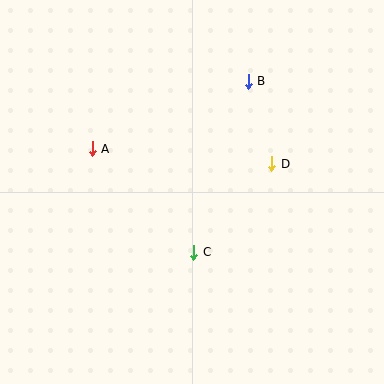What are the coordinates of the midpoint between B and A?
The midpoint between B and A is at (170, 115).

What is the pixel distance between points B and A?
The distance between B and A is 170 pixels.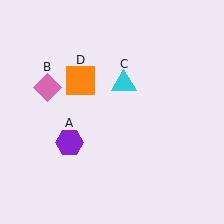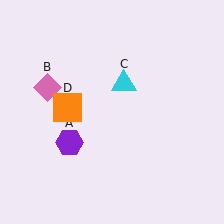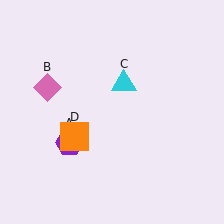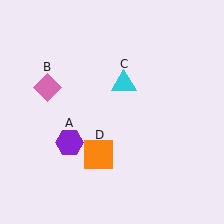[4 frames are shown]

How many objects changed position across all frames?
1 object changed position: orange square (object D).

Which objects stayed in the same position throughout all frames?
Purple hexagon (object A) and pink diamond (object B) and cyan triangle (object C) remained stationary.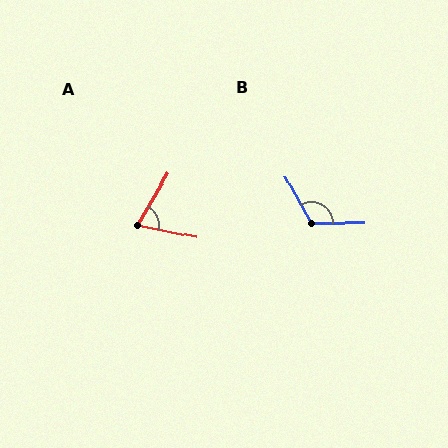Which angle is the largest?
B, at approximately 120 degrees.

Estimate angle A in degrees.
Approximately 71 degrees.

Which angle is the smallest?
A, at approximately 71 degrees.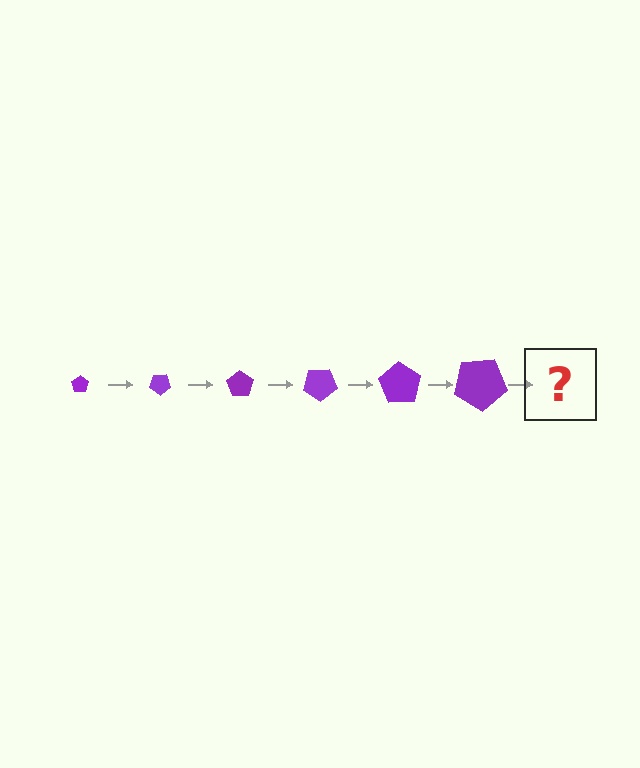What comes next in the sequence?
The next element should be a pentagon, larger than the previous one and rotated 210 degrees from the start.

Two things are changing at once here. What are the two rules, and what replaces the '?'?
The two rules are that the pentagon grows larger each step and it rotates 35 degrees each step. The '?' should be a pentagon, larger than the previous one and rotated 210 degrees from the start.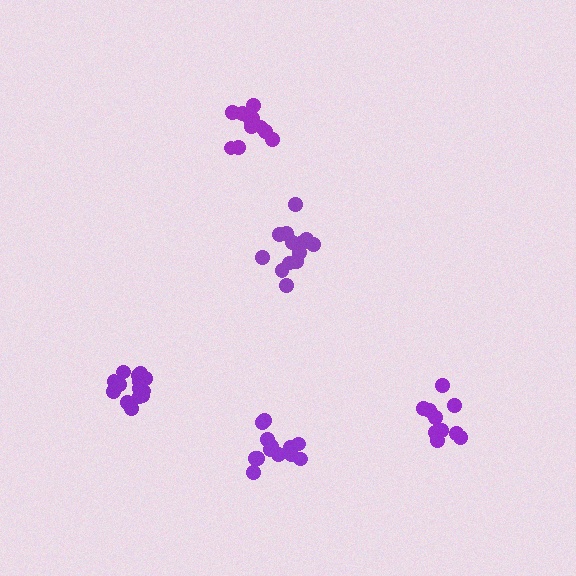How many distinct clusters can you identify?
There are 5 distinct clusters.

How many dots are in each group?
Group 1: 15 dots, Group 2: 13 dots, Group 3: 13 dots, Group 4: 10 dots, Group 5: 11 dots (62 total).